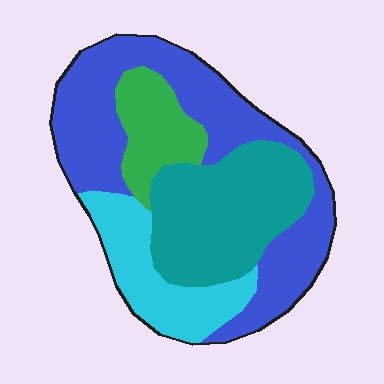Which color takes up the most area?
Blue, at roughly 40%.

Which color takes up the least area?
Green, at roughly 10%.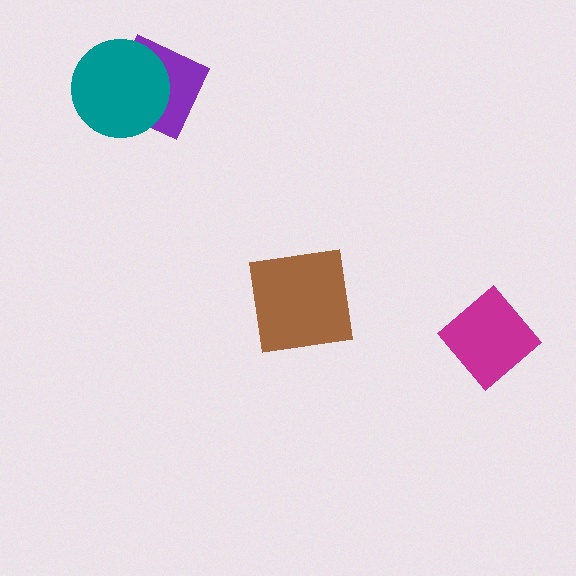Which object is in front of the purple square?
The teal circle is in front of the purple square.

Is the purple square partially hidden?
Yes, it is partially covered by another shape.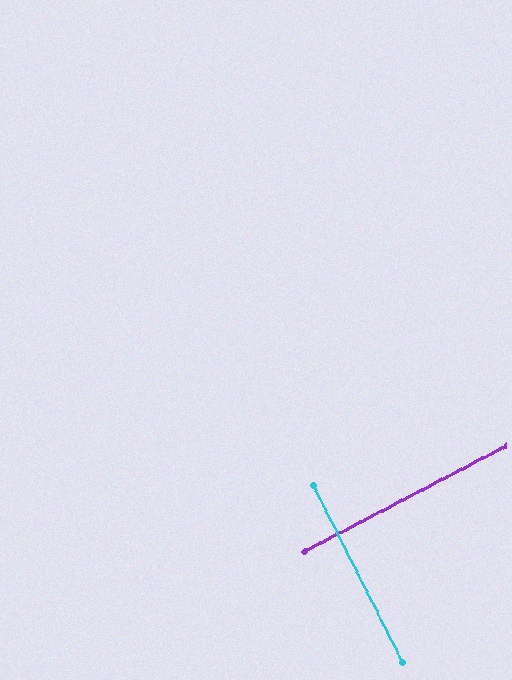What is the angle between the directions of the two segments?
Approximately 90 degrees.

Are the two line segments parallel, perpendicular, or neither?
Perpendicular — they meet at approximately 90°.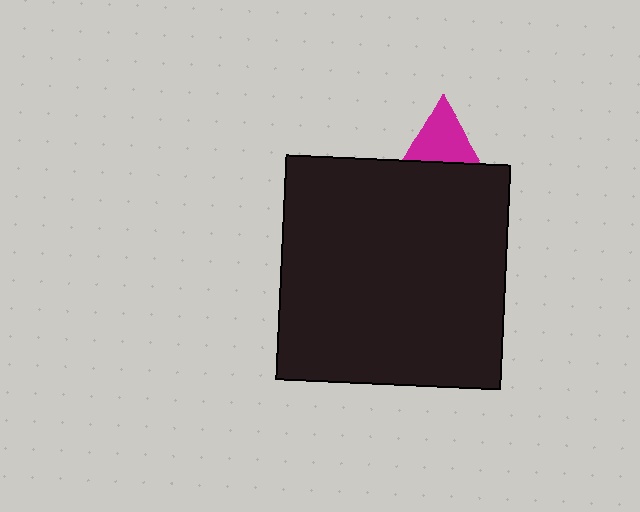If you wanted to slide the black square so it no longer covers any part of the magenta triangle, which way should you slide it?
Slide it down — that is the most direct way to separate the two shapes.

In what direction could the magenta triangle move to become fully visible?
The magenta triangle could move up. That would shift it out from behind the black square entirely.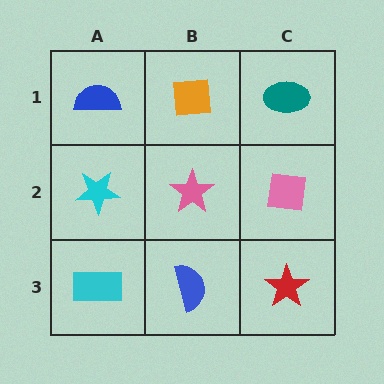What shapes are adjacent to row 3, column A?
A cyan star (row 2, column A), a blue semicircle (row 3, column B).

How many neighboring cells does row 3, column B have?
3.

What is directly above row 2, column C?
A teal ellipse.